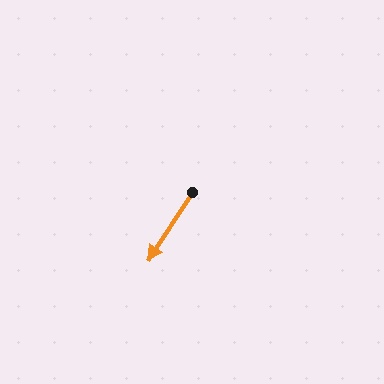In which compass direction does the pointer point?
Southwest.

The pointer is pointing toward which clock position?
Roughly 7 o'clock.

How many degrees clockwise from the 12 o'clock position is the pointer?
Approximately 213 degrees.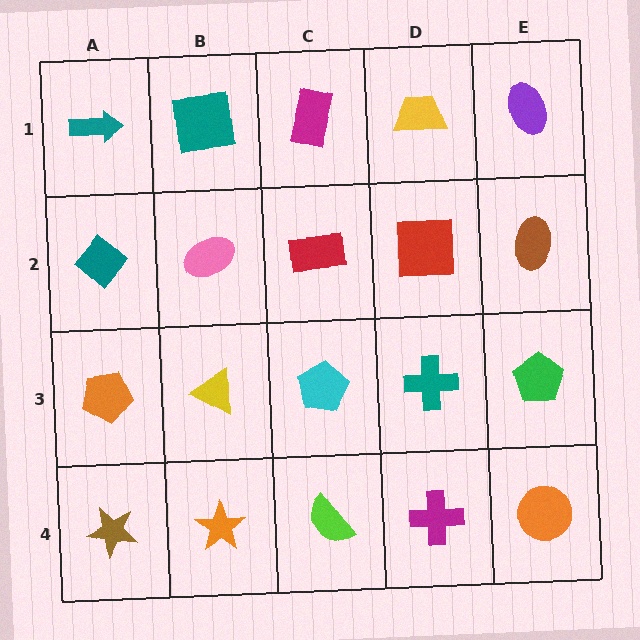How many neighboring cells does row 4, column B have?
3.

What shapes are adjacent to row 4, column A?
An orange pentagon (row 3, column A), an orange star (row 4, column B).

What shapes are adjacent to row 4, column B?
A yellow triangle (row 3, column B), a brown star (row 4, column A), a lime semicircle (row 4, column C).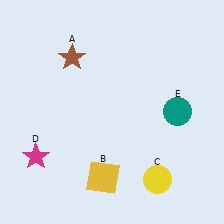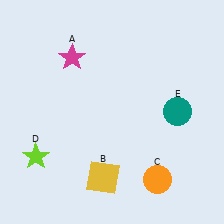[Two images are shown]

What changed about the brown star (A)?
In Image 1, A is brown. In Image 2, it changed to magenta.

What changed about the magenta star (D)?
In Image 1, D is magenta. In Image 2, it changed to lime.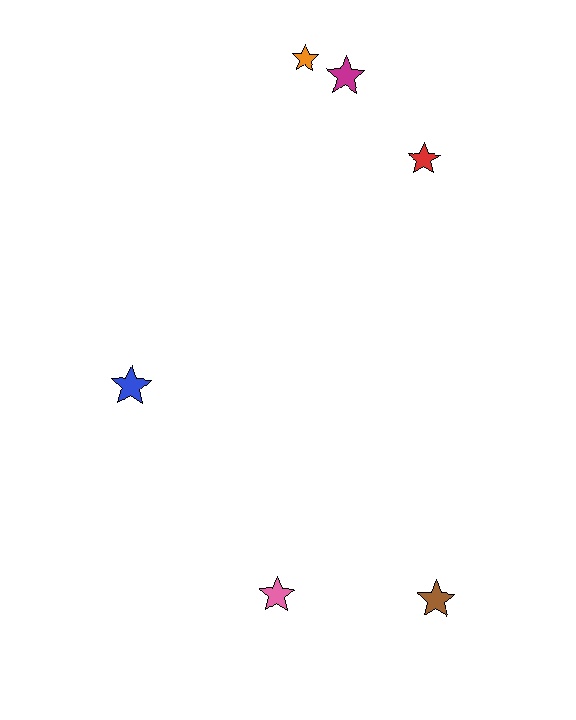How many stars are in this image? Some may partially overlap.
There are 6 stars.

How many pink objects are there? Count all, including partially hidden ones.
There is 1 pink object.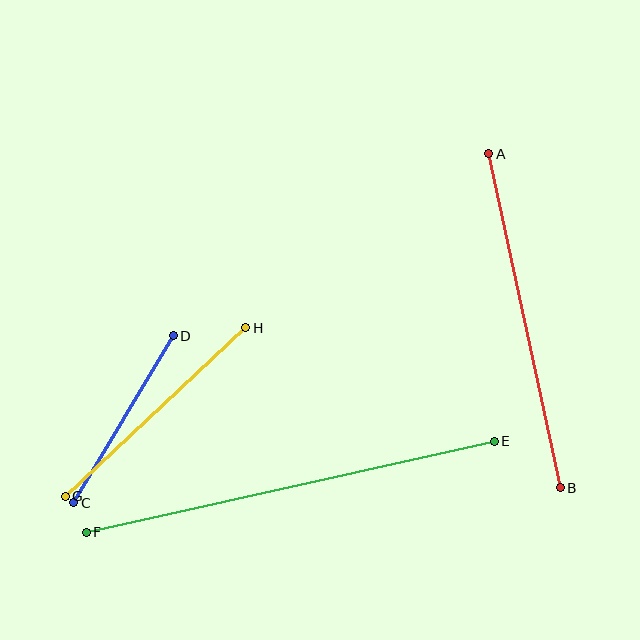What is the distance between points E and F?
The distance is approximately 418 pixels.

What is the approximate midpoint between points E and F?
The midpoint is at approximately (290, 487) pixels.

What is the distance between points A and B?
The distance is approximately 341 pixels.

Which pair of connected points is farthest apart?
Points E and F are farthest apart.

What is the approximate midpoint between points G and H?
The midpoint is at approximately (156, 412) pixels.